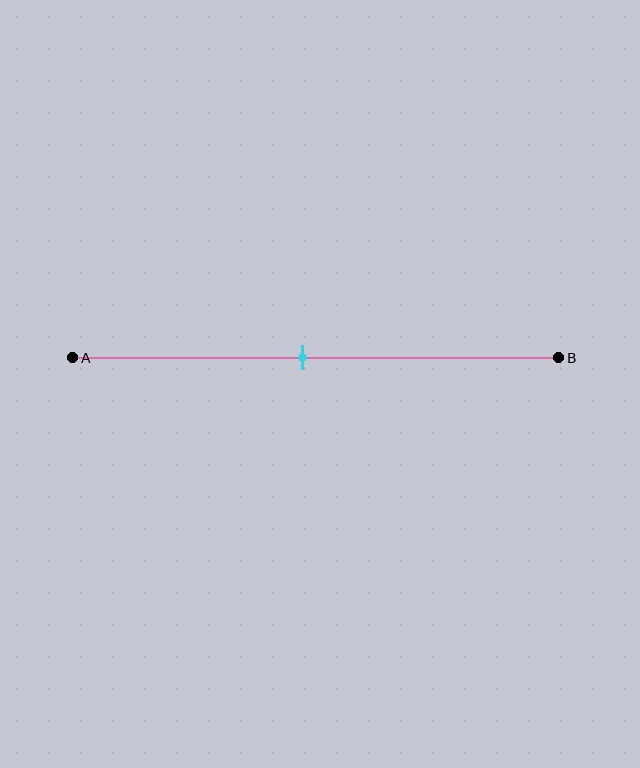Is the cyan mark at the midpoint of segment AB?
Yes, the mark is approximately at the midpoint.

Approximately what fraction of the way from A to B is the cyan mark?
The cyan mark is approximately 45% of the way from A to B.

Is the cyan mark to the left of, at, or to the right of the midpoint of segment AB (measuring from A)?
The cyan mark is approximately at the midpoint of segment AB.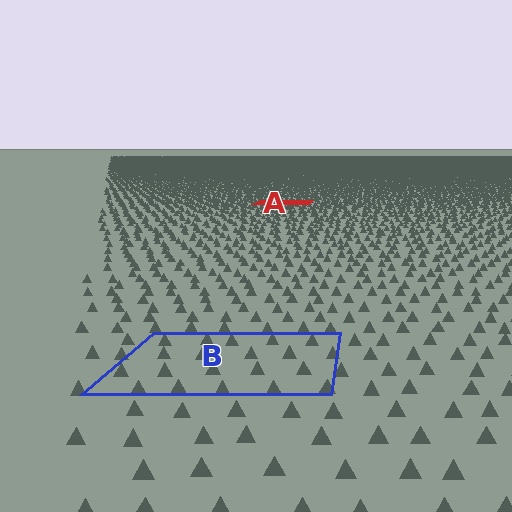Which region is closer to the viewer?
Region B is closer. The texture elements there are larger and more spread out.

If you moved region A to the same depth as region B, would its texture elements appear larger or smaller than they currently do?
They would appear larger. At a closer depth, the same texture elements are projected at a bigger on-screen size.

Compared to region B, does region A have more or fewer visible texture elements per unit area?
Region A has more texture elements per unit area — they are packed more densely because it is farther away.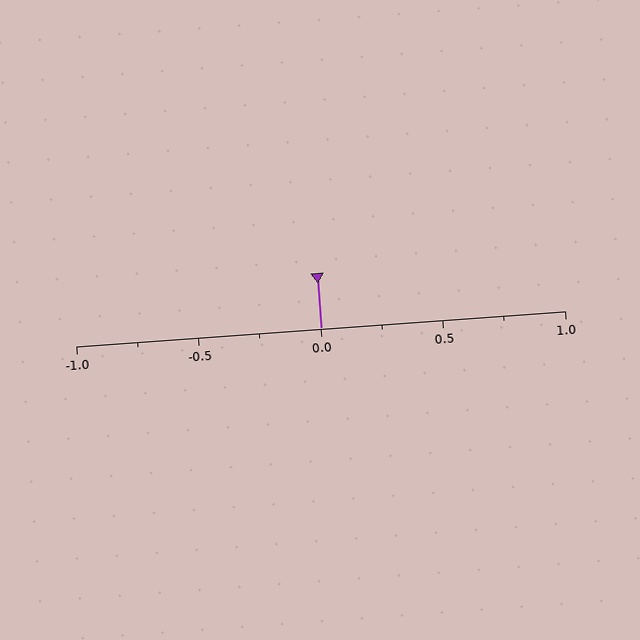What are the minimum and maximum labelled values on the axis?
The axis runs from -1.0 to 1.0.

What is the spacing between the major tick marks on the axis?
The major ticks are spaced 0.5 apart.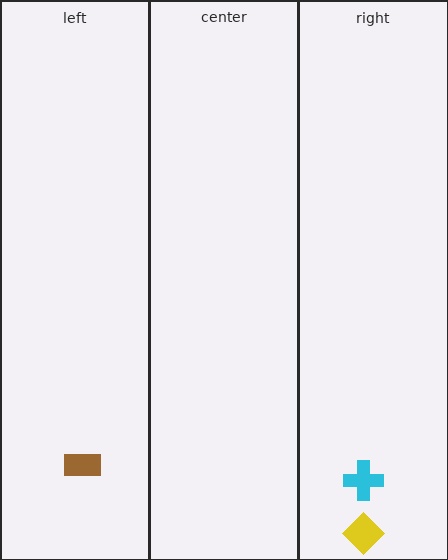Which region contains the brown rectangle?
The left region.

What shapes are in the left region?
The brown rectangle.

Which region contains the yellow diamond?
The right region.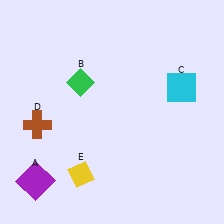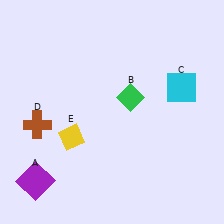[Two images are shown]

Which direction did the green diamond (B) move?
The green diamond (B) moved right.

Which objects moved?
The objects that moved are: the green diamond (B), the yellow diamond (E).